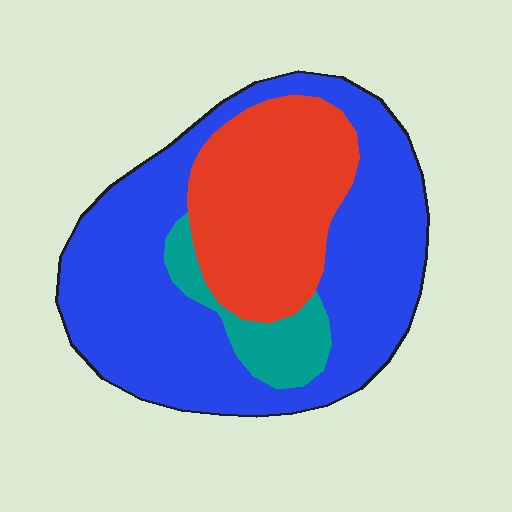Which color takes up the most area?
Blue, at roughly 60%.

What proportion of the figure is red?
Red takes up about one third (1/3) of the figure.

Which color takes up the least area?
Teal, at roughly 10%.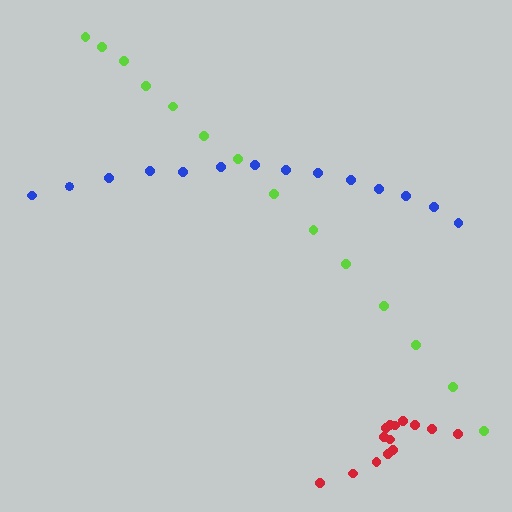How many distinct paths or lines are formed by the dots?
There are 3 distinct paths.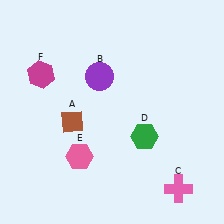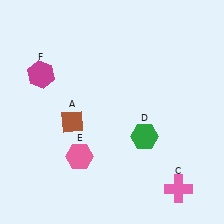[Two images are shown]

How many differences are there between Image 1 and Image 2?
There is 1 difference between the two images.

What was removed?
The purple circle (B) was removed in Image 2.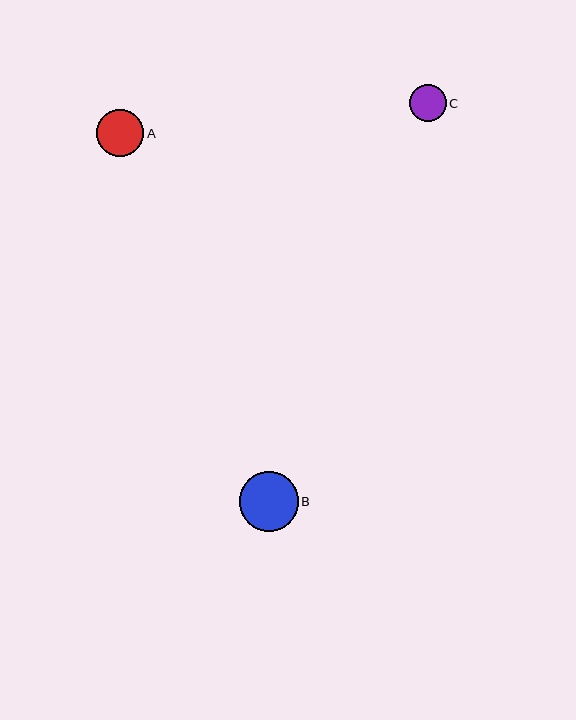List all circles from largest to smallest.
From largest to smallest: B, A, C.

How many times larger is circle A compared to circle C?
Circle A is approximately 1.3 times the size of circle C.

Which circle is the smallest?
Circle C is the smallest with a size of approximately 37 pixels.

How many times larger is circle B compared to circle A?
Circle B is approximately 1.3 times the size of circle A.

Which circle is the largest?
Circle B is the largest with a size of approximately 59 pixels.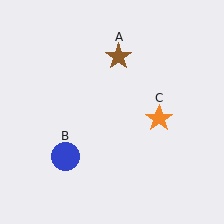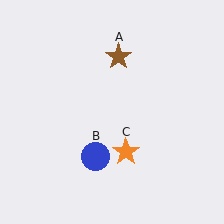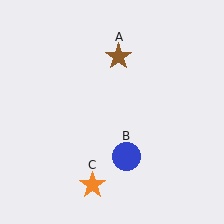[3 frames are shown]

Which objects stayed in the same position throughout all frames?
Brown star (object A) remained stationary.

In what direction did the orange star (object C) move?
The orange star (object C) moved down and to the left.